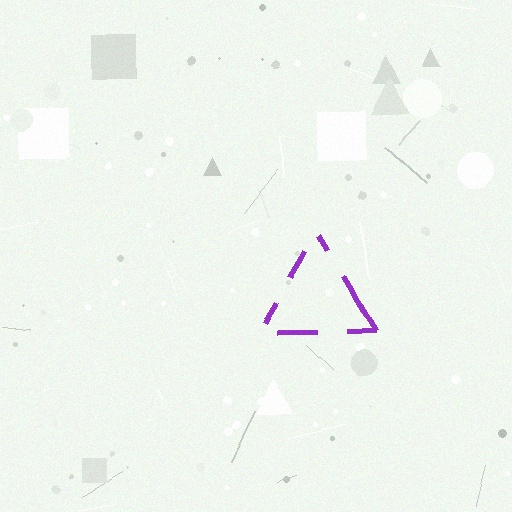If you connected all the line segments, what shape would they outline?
They would outline a triangle.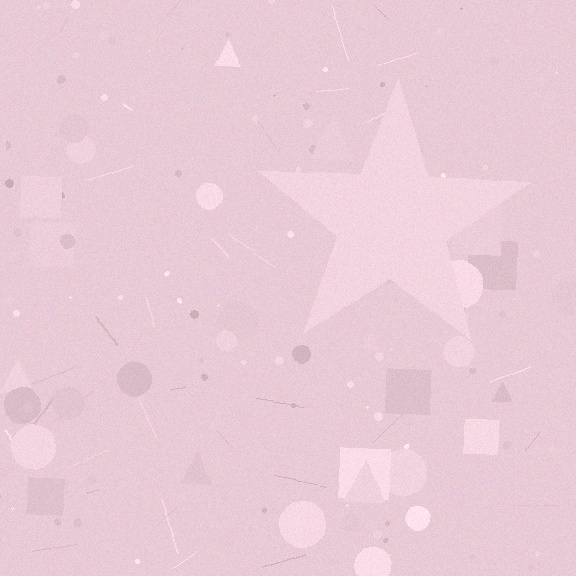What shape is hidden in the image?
A star is hidden in the image.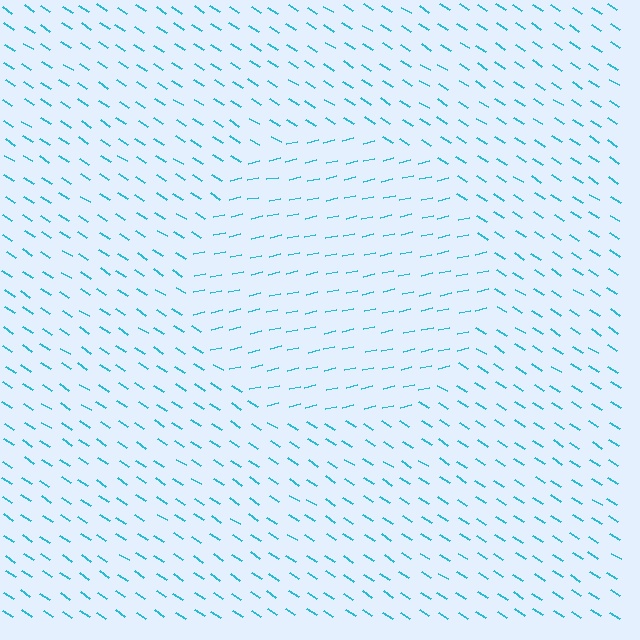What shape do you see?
I see a circle.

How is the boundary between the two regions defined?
The boundary is defined purely by a change in line orientation (approximately 45 degrees difference). All lines are the same color and thickness.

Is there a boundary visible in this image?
Yes, there is a texture boundary formed by a change in line orientation.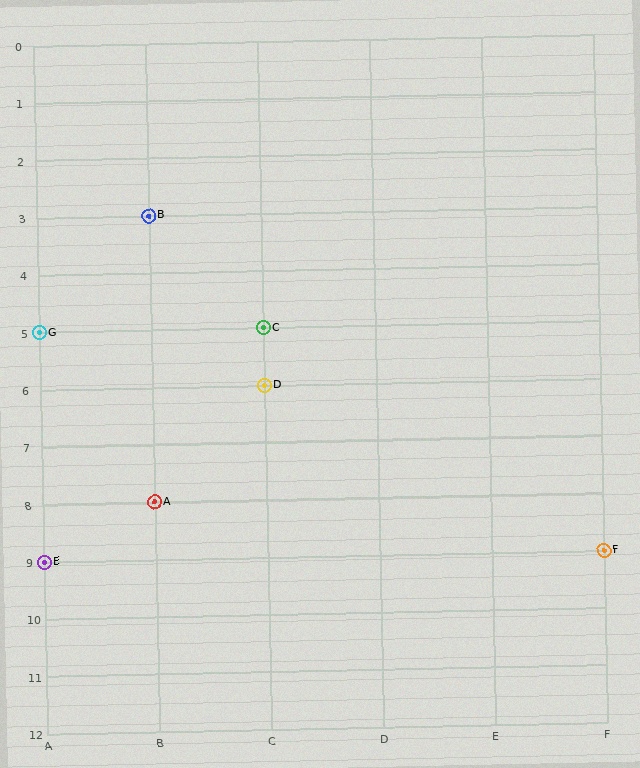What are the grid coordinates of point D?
Point D is at grid coordinates (C, 6).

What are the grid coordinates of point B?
Point B is at grid coordinates (B, 3).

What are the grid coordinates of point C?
Point C is at grid coordinates (C, 5).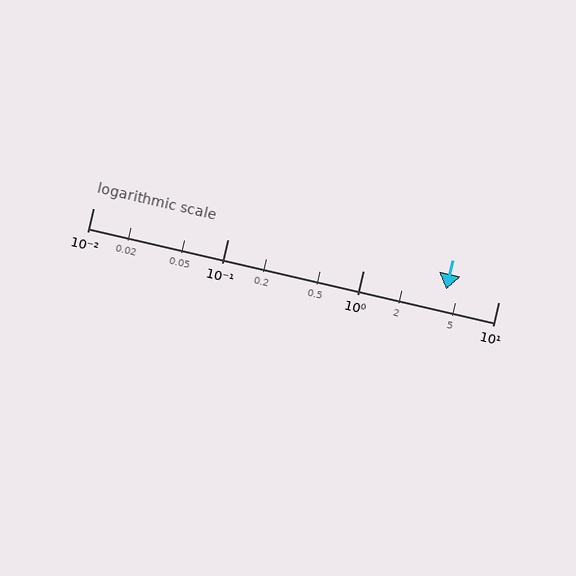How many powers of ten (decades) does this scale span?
The scale spans 3 decades, from 0.01 to 10.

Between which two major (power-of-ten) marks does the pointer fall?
The pointer is between 1 and 10.